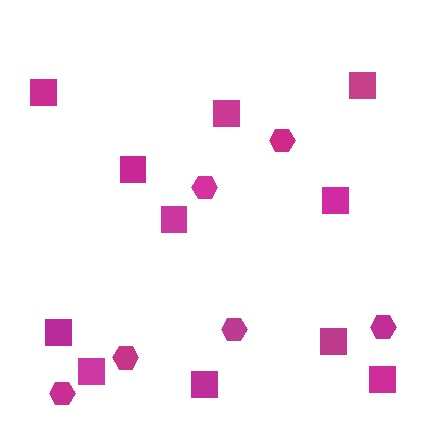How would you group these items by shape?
There are 2 groups: one group of squares (11) and one group of hexagons (6).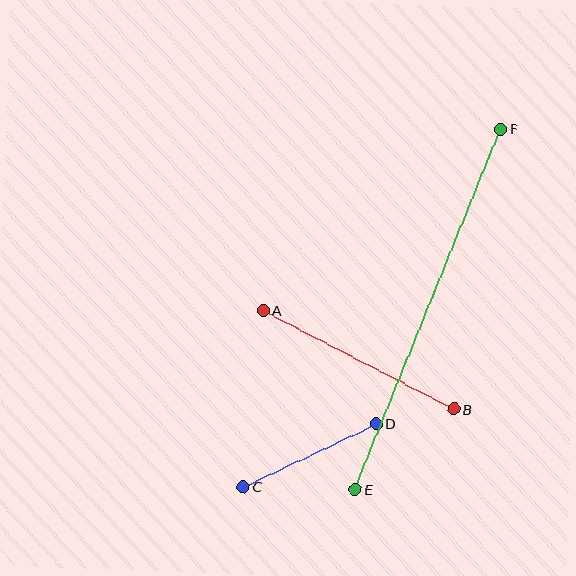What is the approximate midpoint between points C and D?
The midpoint is at approximately (310, 455) pixels.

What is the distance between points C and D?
The distance is approximately 147 pixels.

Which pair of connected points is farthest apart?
Points E and F are farthest apart.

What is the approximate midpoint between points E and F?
The midpoint is at approximately (428, 309) pixels.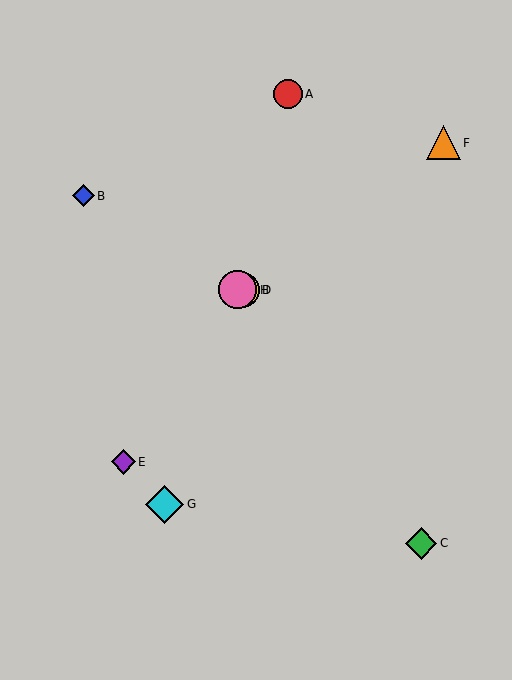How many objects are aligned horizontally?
2 objects (D, H) are aligned horizontally.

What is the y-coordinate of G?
Object G is at y≈504.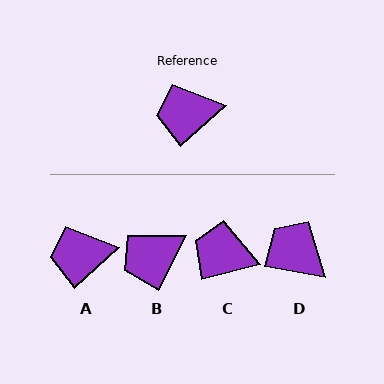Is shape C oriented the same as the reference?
No, it is off by about 28 degrees.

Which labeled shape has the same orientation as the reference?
A.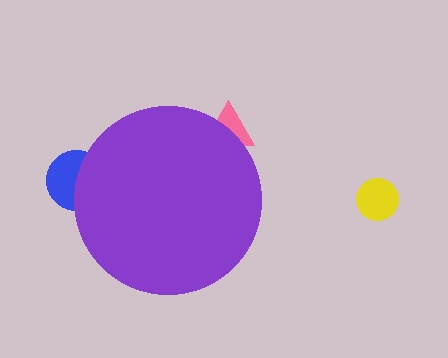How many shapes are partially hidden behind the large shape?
2 shapes are partially hidden.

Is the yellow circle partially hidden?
No, the yellow circle is fully visible.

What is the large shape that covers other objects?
A purple circle.